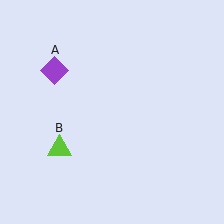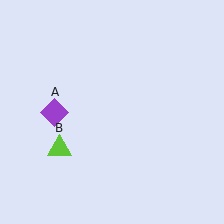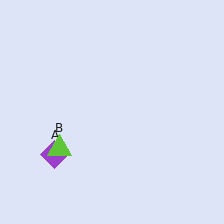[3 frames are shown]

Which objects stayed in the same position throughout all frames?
Lime triangle (object B) remained stationary.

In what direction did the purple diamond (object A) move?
The purple diamond (object A) moved down.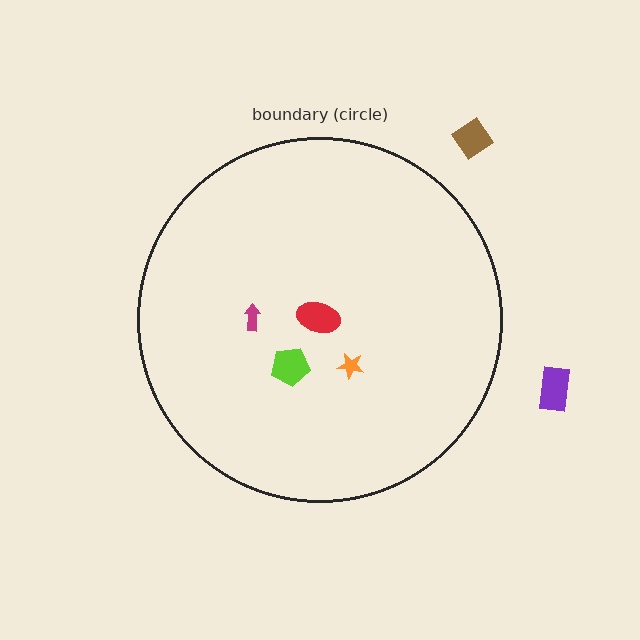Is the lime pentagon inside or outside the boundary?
Inside.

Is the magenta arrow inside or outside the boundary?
Inside.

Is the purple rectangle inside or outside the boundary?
Outside.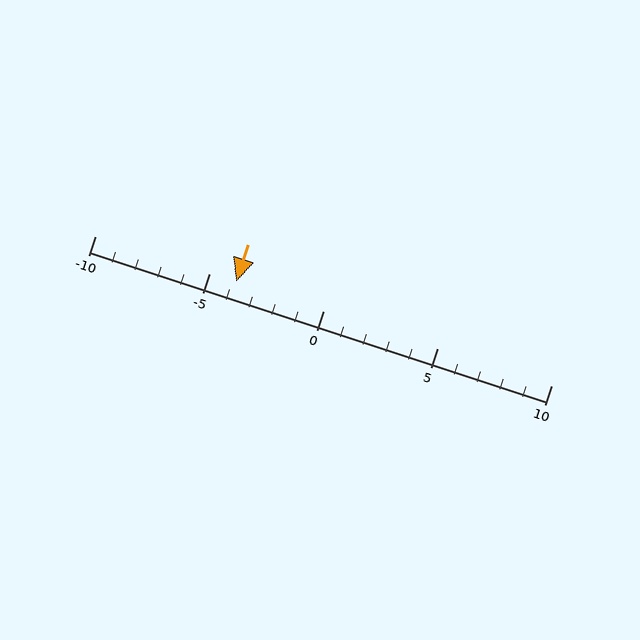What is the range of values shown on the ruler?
The ruler shows values from -10 to 10.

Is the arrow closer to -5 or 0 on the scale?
The arrow is closer to -5.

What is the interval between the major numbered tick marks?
The major tick marks are spaced 5 units apart.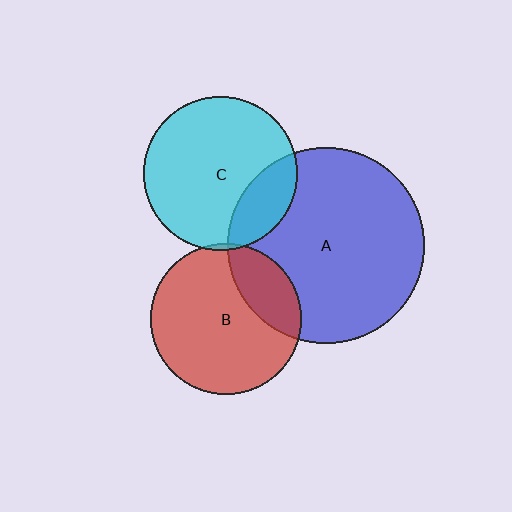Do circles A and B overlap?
Yes.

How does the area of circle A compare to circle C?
Approximately 1.6 times.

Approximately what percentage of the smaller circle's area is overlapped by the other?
Approximately 25%.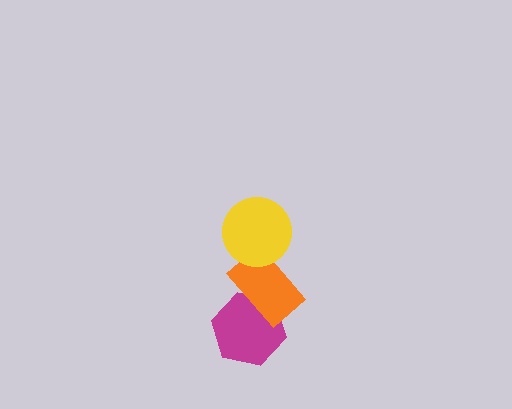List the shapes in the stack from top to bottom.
From top to bottom: the yellow circle, the orange rectangle, the magenta hexagon.